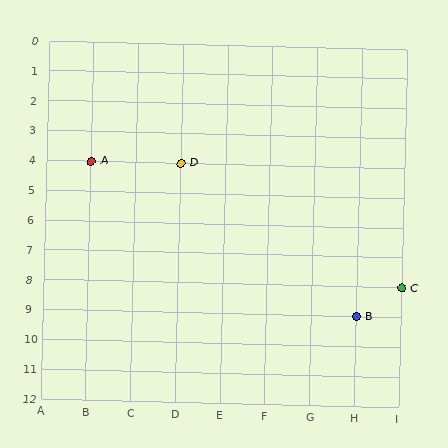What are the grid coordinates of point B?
Point B is at grid coordinates (H, 9).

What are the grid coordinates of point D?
Point D is at grid coordinates (D, 4).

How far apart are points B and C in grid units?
Points B and C are 1 column and 1 row apart (about 1.4 grid units diagonally).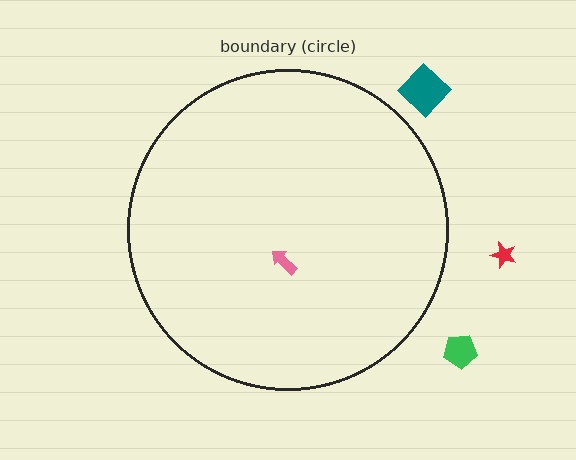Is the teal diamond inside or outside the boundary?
Outside.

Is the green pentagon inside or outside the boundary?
Outside.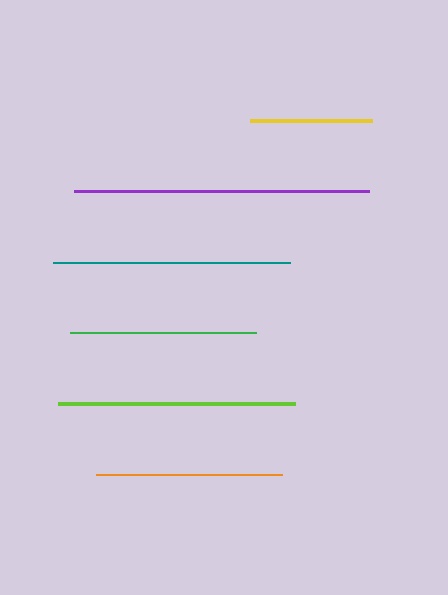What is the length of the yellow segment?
The yellow segment is approximately 122 pixels long.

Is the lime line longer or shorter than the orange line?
The lime line is longer than the orange line.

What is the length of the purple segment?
The purple segment is approximately 295 pixels long.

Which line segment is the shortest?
The yellow line is the shortest at approximately 122 pixels.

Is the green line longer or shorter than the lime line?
The lime line is longer than the green line.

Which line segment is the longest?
The purple line is the longest at approximately 295 pixels.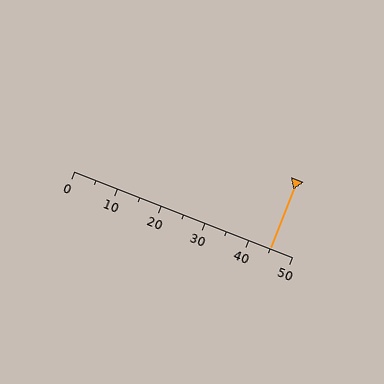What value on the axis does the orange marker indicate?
The marker indicates approximately 45.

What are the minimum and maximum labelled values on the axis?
The axis runs from 0 to 50.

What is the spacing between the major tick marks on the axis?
The major ticks are spaced 10 apart.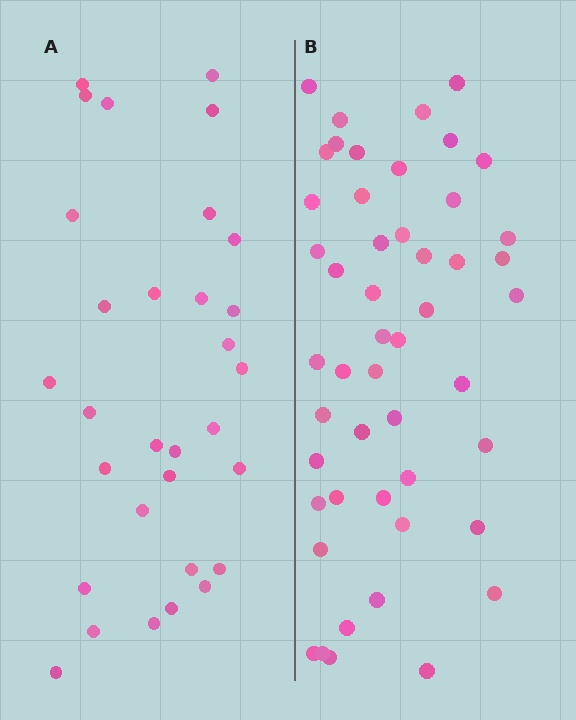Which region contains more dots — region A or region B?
Region B (the right region) has more dots.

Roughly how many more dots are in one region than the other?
Region B has approximately 20 more dots than region A.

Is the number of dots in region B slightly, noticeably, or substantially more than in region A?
Region B has substantially more. The ratio is roughly 1.6 to 1.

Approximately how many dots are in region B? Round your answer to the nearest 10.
About 50 dots. (The exact count is 49, which rounds to 50.)